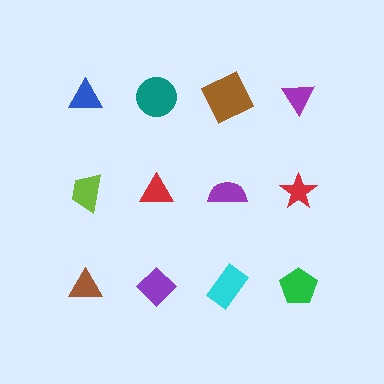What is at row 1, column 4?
A purple triangle.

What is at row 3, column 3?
A cyan rectangle.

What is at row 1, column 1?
A blue triangle.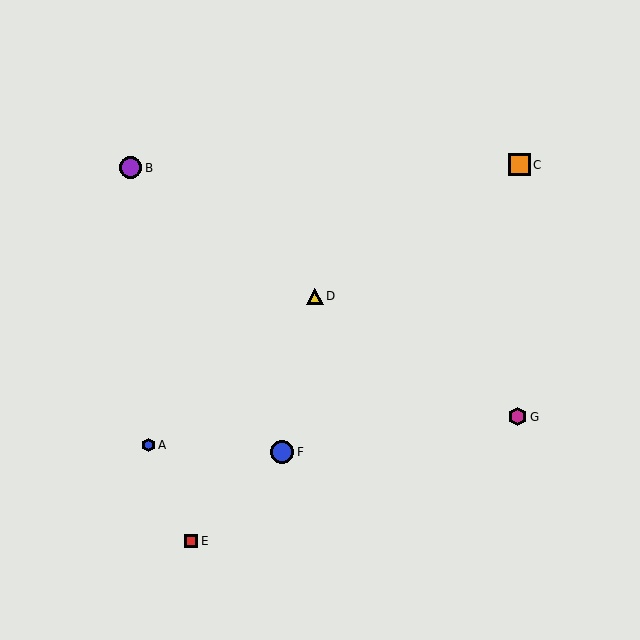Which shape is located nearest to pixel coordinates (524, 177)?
The orange square (labeled C) at (520, 165) is nearest to that location.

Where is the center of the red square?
The center of the red square is at (191, 540).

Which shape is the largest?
The blue circle (labeled F) is the largest.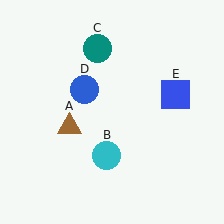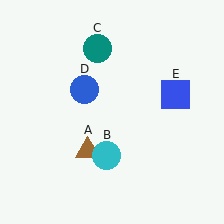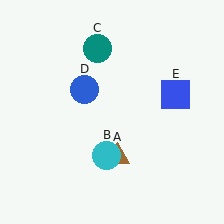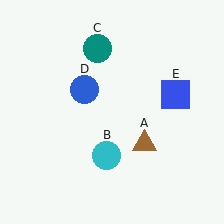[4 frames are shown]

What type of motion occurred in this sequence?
The brown triangle (object A) rotated counterclockwise around the center of the scene.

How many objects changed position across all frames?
1 object changed position: brown triangle (object A).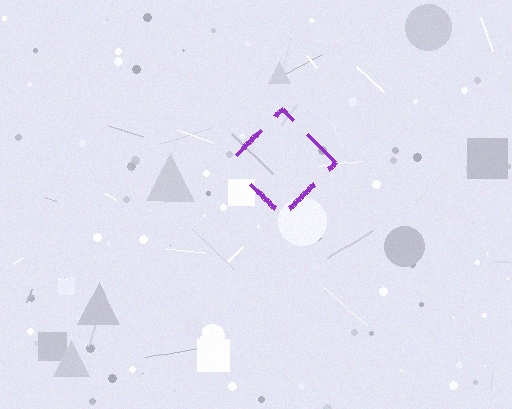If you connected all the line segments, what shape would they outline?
They would outline a diamond.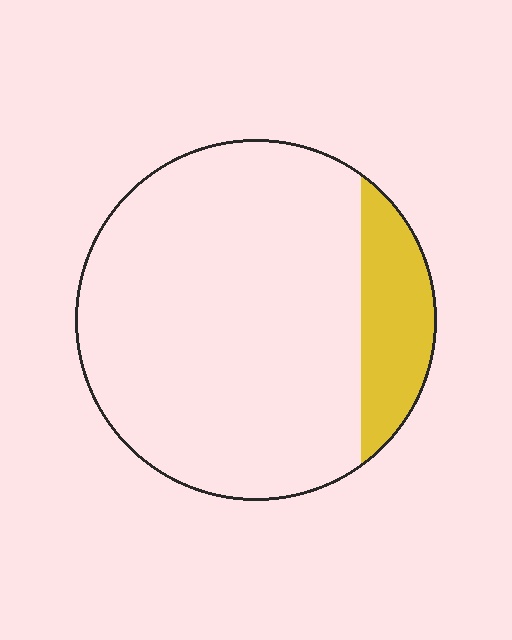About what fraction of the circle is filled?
About one sixth (1/6).